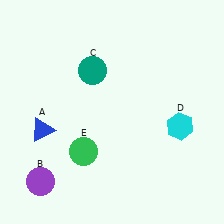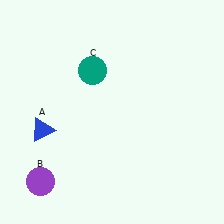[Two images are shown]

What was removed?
The green circle (E), the cyan hexagon (D) were removed in Image 2.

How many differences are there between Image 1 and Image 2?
There are 2 differences between the two images.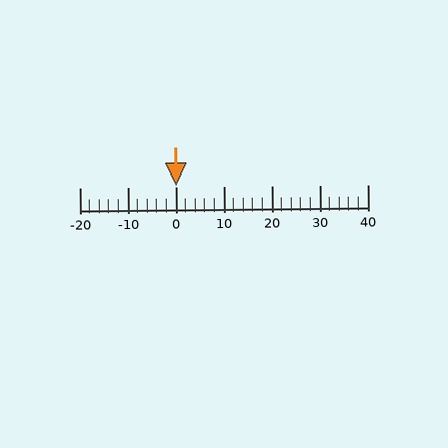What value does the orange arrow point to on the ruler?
The orange arrow points to approximately 0.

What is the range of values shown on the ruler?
The ruler shows values from -20 to 40.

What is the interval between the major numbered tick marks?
The major tick marks are spaced 10 units apart.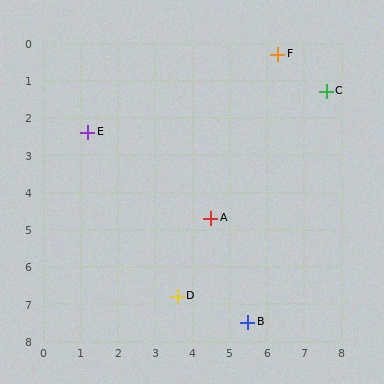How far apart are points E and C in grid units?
Points E and C are about 6.5 grid units apart.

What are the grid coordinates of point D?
Point D is at approximately (3.6, 6.8).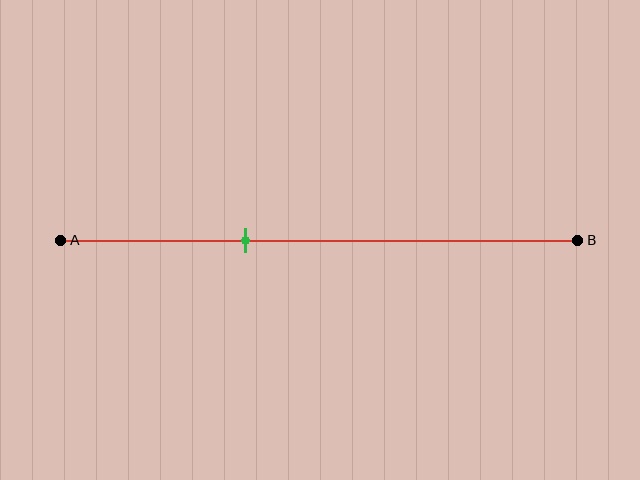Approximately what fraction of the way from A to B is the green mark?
The green mark is approximately 35% of the way from A to B.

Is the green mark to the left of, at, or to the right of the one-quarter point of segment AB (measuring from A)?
The green mark is to the right of the one-quarter point of segment AB.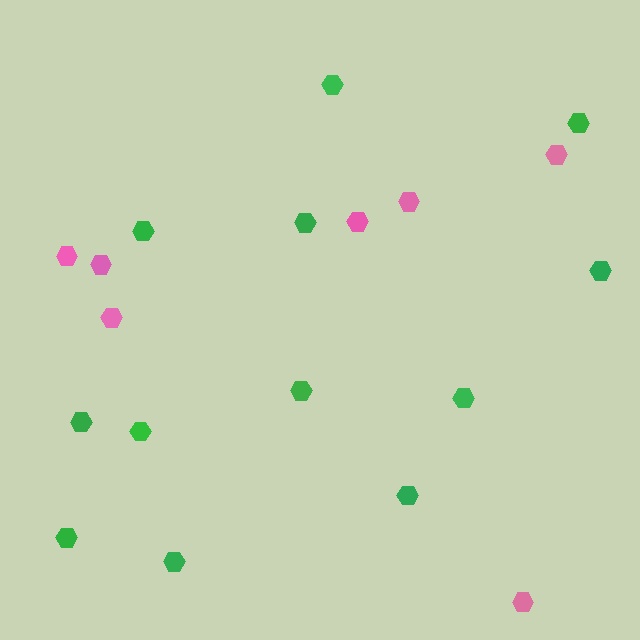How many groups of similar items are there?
There are 2 groups: one group of green hexagons (12) and one group of pink hexagons (7).